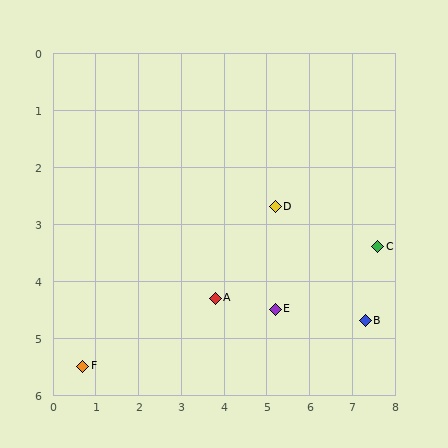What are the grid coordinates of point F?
Point F is at approximately (0.7, 5.5).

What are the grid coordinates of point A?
Point A is at approximately (3.8, 4.3).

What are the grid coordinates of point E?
Point E is at approximately (5.2, 4.5).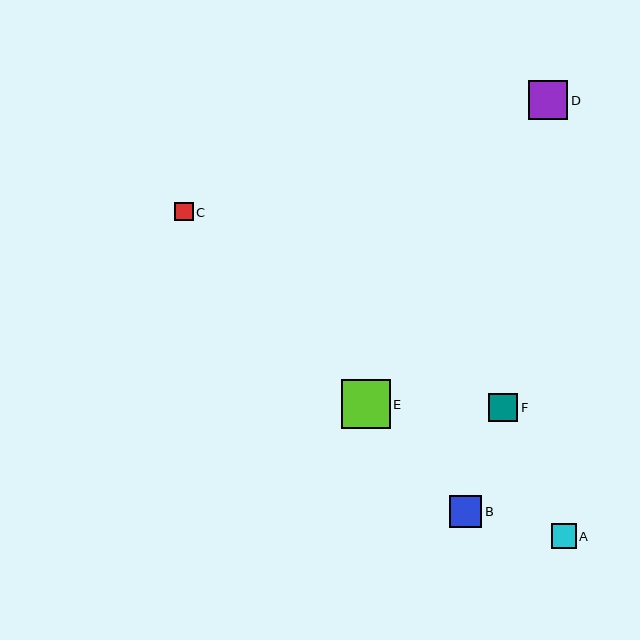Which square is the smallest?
Square C is the smallest with a size of approximately 18 pixels.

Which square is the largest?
Square E is the largest with a size of approximately 49 pixels.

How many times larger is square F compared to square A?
Square F is approximately 1.1 times the size of square A.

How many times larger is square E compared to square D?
Square E is approximately 1.3 times the size of square D.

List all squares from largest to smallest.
From largest to smallest: E, D, B, F, A, C.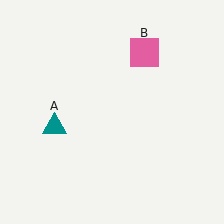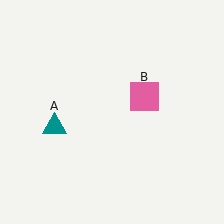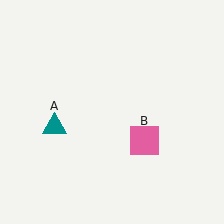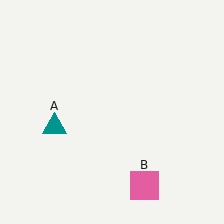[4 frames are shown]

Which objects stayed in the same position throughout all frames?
Teal triangle (object A) remained stationary.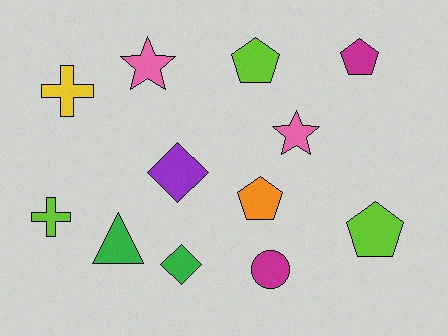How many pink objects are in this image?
There are 2 pink objects.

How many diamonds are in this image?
There are 2 diamonds.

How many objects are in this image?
There are 12 objects.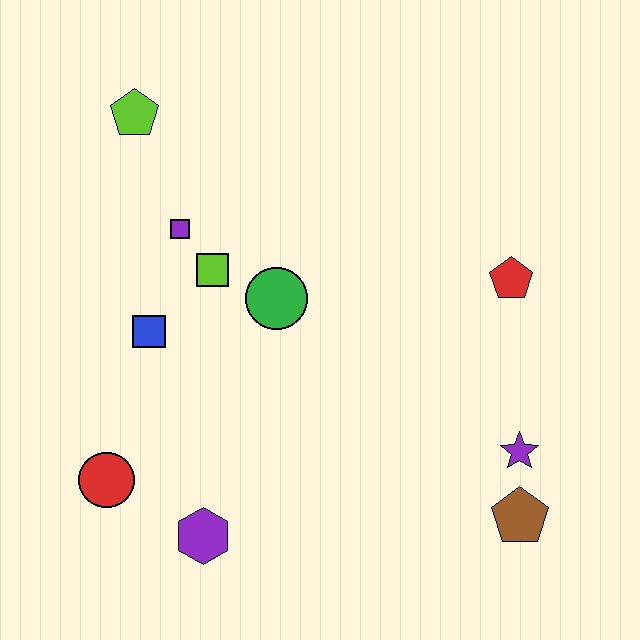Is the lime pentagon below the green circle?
No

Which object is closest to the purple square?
The lime square is closest to the purple square.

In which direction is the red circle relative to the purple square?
The red circle is below the purple square.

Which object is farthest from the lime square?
The brown pentagon is farthest from the lime square.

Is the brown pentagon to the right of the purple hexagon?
Yes